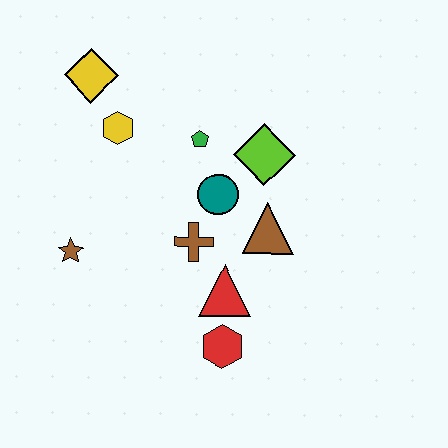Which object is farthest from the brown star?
The lime diamond is farthest from the brown star.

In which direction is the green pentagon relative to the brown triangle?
The green pentagon is above the brown triangle.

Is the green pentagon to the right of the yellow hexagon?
Yes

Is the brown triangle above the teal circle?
No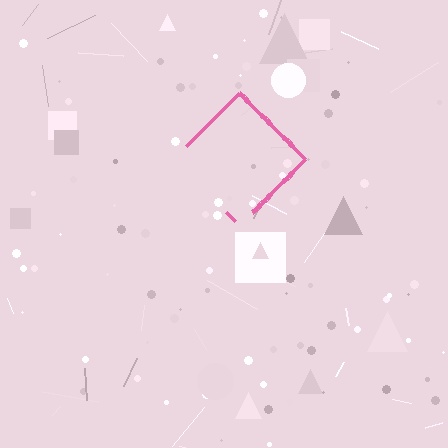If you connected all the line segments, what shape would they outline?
They would outline a diamond.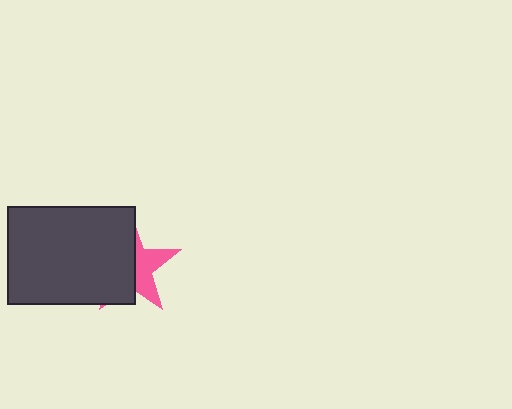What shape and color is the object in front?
The object in front is a dark gray rectangle.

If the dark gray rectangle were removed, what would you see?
You would see the complete pink star.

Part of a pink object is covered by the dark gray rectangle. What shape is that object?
It is a star.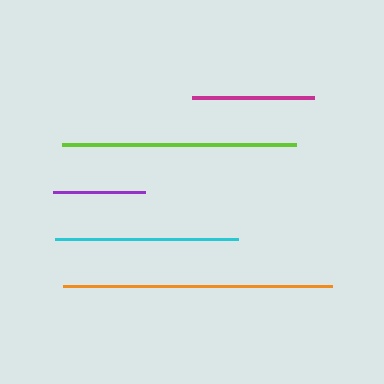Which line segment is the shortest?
The purple line is the shortest at approximately 92 pixels.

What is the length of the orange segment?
The orange segment is approximately 269 pixels long.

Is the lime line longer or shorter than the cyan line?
The lime line is longer than the cyan line.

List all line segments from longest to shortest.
From longest to shortest: orange, lime, cyan, magenta, purple.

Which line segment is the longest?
The orange line is the longest at approximately 269 pixels.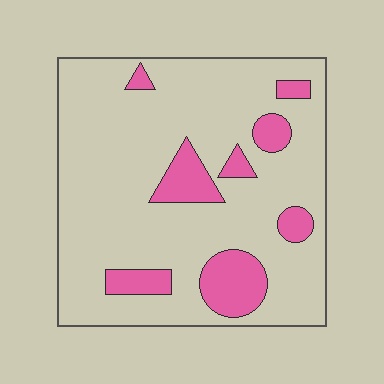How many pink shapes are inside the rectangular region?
8.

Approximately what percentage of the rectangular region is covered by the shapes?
Approximately 15%.